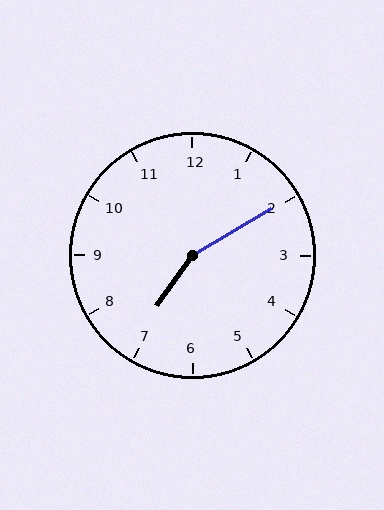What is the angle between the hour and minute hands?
Approximately 155 degrees.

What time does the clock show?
7:10.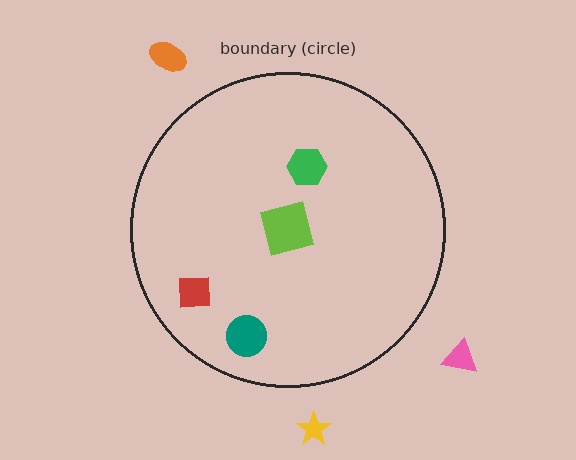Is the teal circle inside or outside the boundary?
Inside.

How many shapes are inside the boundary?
4 inside, 3 outside.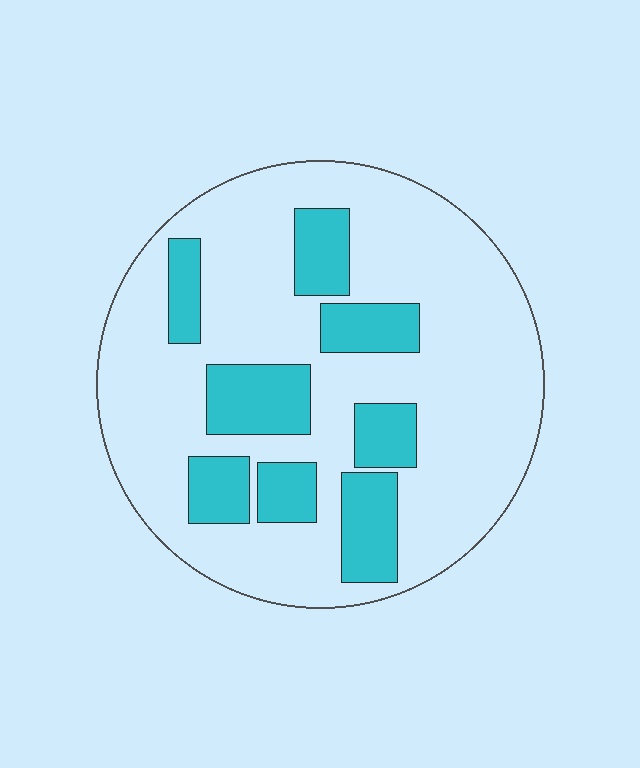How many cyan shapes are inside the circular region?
8.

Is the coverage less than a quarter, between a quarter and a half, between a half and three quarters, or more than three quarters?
Less than a quarter.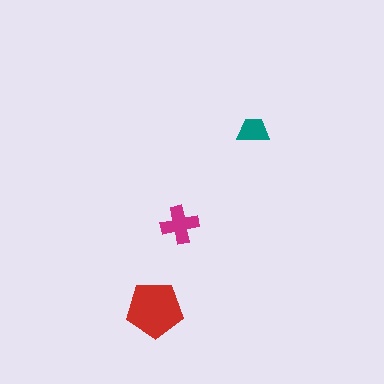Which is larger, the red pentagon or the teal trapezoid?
The red pentagon.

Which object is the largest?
The red pentagon.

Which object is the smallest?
The teal trapezoid.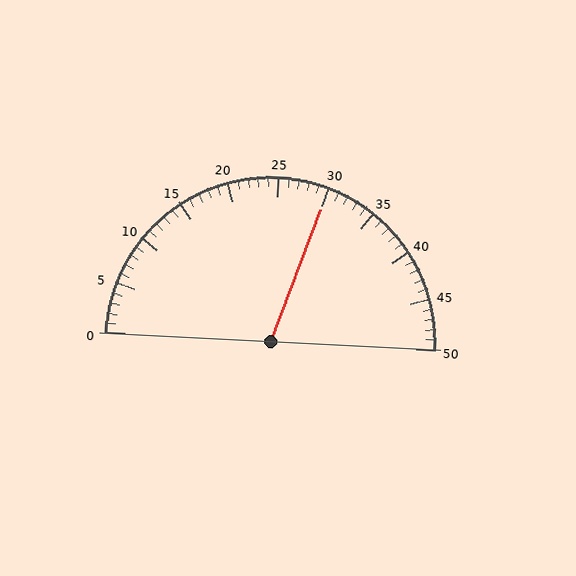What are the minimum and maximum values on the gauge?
The gauge ranges from 0 to 50.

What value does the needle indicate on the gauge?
The needle indicates approximately 30.